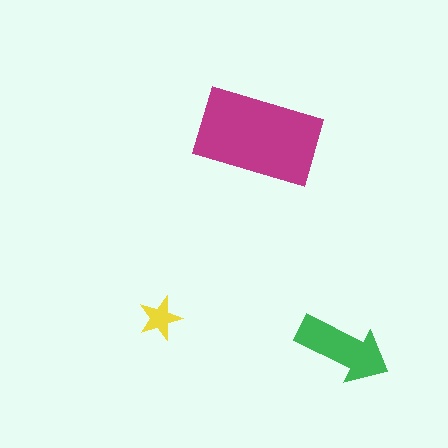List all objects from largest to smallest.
The magenta rectangle, the green arrow, the yellow star.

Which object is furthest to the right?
The green arrow is rightmost.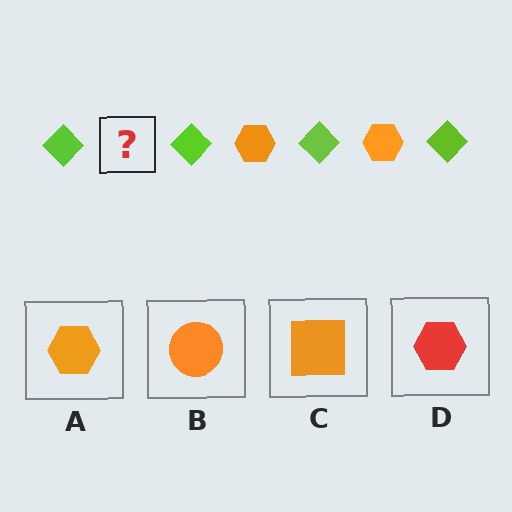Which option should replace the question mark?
Option A.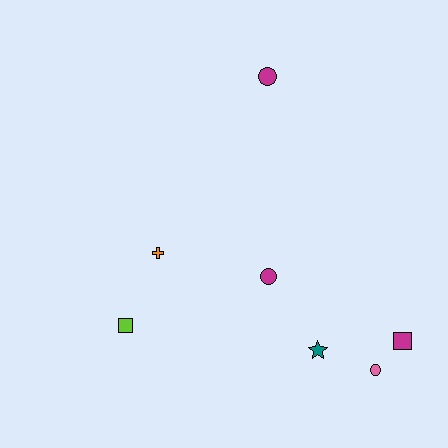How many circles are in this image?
There are 3 circles.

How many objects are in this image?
There are 7 objects.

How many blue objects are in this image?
There are no blue objects.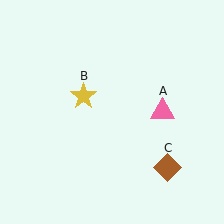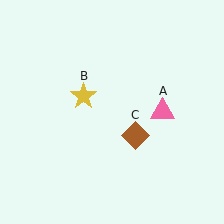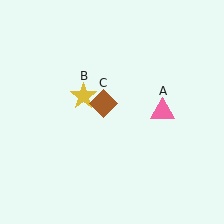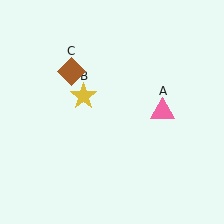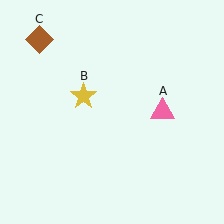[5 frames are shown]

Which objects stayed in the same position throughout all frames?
Pink triangle (object A) and yellow star (object B) remained stationary.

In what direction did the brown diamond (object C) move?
The brown diamond (object C) moved up and to the left.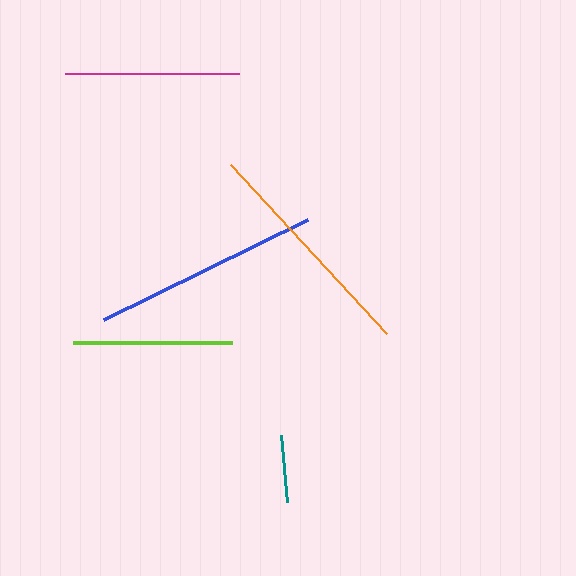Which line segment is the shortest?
The teal line is the shortest at approximately 66 pixels.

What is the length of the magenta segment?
The magenta segment is approximately 174 pixels long.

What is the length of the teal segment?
The teal segment is approximately 66 pixels long.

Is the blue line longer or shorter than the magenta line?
The blue line is longer than the magenta line.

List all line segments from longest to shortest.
From longest to shortest: orange, blue, magenta, lime, teal.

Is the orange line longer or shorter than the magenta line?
The orange line is longer than the magenta line.